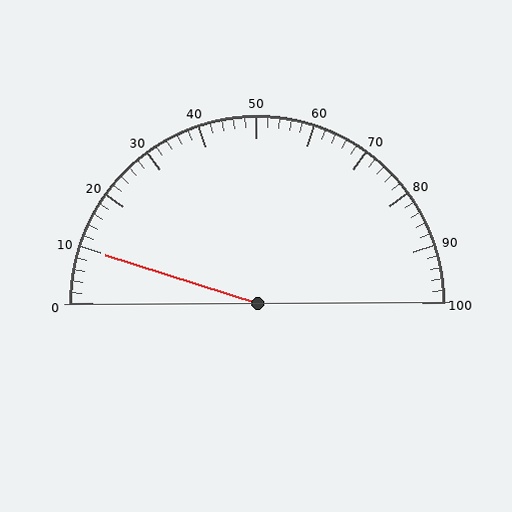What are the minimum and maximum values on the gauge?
The gauge ranges from 0 to 100.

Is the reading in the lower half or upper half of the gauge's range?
The reading is in the lower half of the range (0 to 100).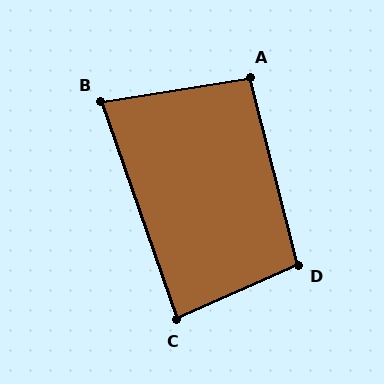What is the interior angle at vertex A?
Approximately 95 degrees (obtuse).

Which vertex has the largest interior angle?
D, at approximately 100 degrees.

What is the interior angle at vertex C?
Approximately 85 degrees (acute).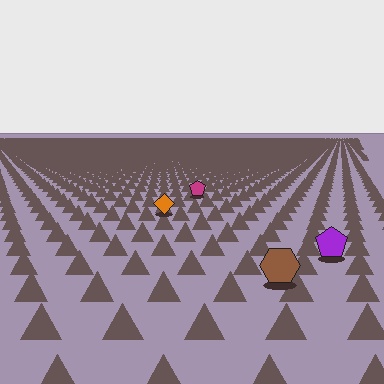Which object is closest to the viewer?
The brown hexagon is closest. The texture marks near it are larger and more spread out.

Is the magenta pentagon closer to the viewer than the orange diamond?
No. The orange diamond is closer — you can tell from the texture gradient: the ground texture is coarser near it.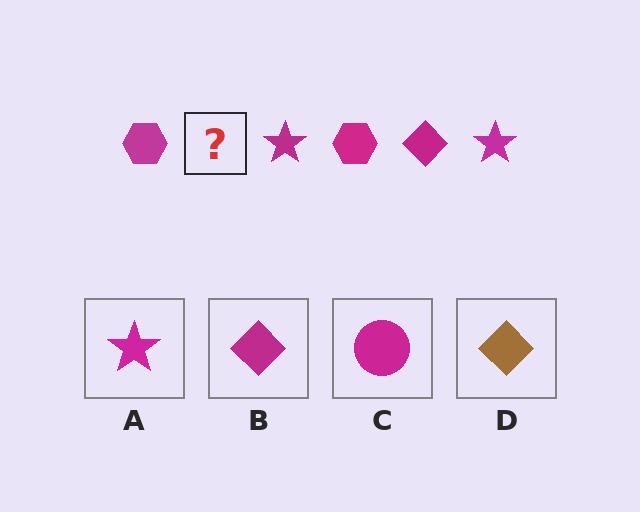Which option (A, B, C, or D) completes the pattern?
B.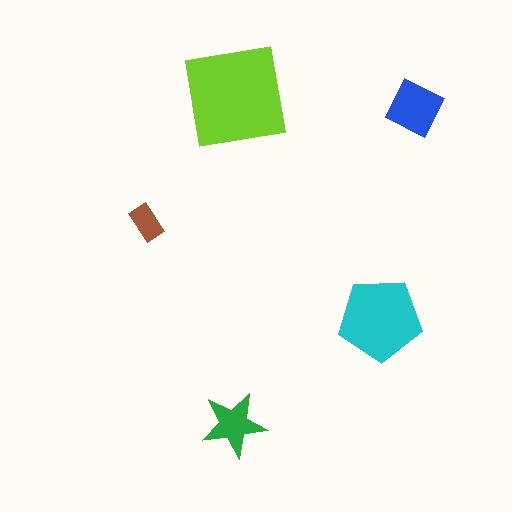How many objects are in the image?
There are 5 objects in the image.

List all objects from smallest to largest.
The brown rectangle, the green star, the blue diamond, the cyan pentagon, the lime square.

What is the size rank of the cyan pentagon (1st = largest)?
2nd.